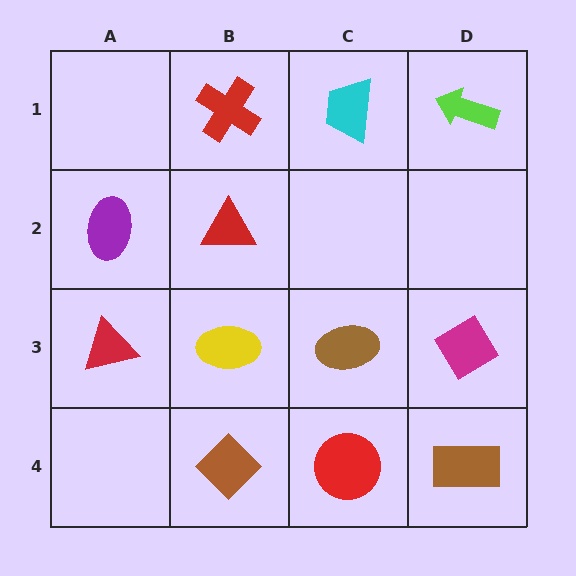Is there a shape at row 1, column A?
No, that cell is empty.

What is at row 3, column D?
A magenta diamond.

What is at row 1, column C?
A cyan trapezoid.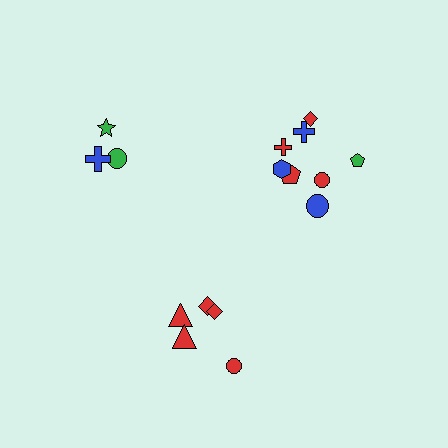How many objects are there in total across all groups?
There are 16 objects.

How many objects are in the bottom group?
There are 5 objects.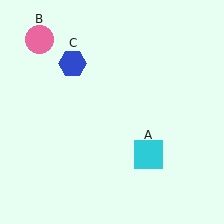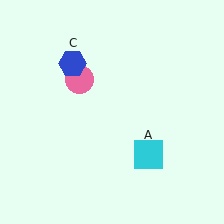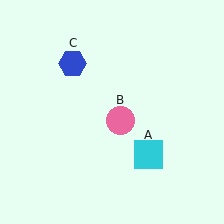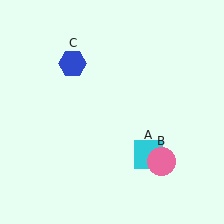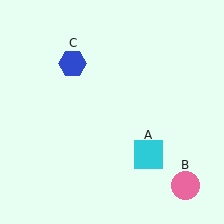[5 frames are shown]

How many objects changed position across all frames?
1 object changed position: pink circle (object B).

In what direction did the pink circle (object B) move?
The pink circle (object B) moved down and to the right.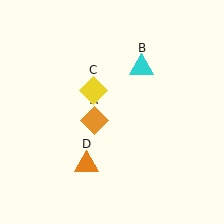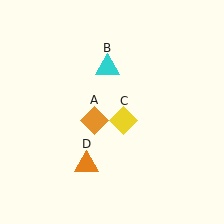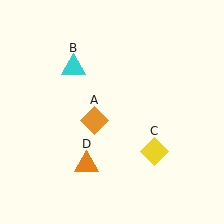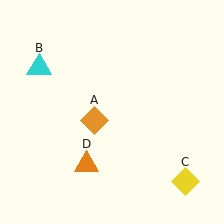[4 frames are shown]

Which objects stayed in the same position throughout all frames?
Orange diamond (object A) and orange triangle (object D) remained stationary.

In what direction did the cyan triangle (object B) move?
The cyan triangle (object B) moved left.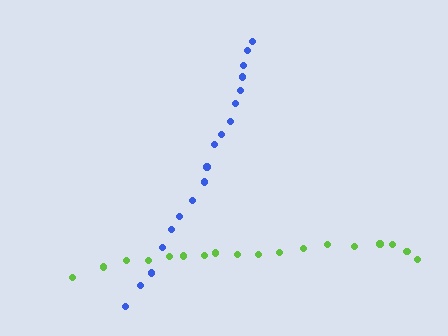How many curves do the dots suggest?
There are 2 distinct paths.